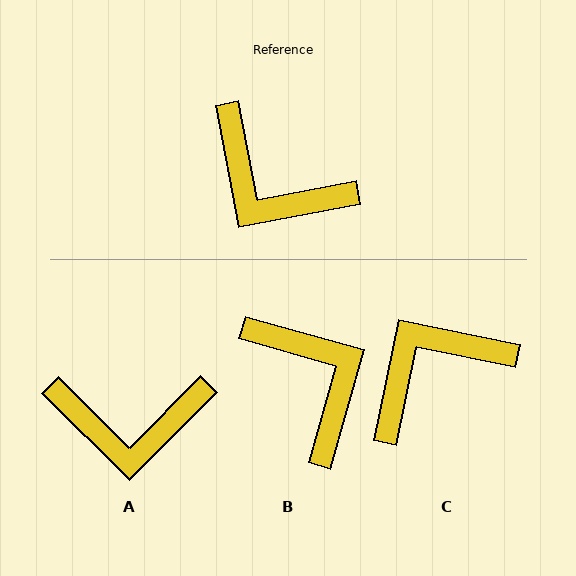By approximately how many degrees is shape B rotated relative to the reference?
Approximately 153 degrees counter-clockwise.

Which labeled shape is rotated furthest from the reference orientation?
B, about 153 degrees away.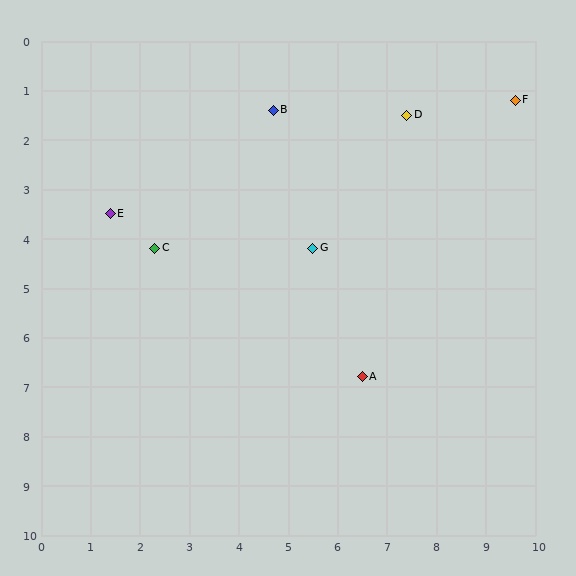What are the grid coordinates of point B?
Point B is at approximately (4.7, 1.4).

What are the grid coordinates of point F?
Point F is at approximately (9.6, 1.2).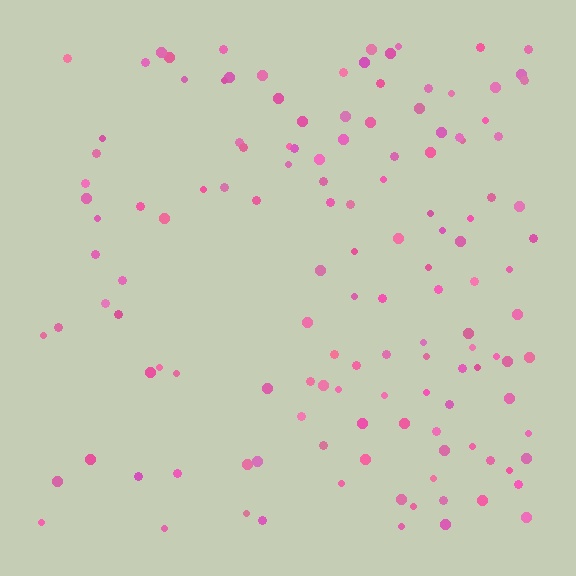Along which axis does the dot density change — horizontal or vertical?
Horizontal.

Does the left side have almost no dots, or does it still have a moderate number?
Still a moderate number, just noticeably fewer than the right.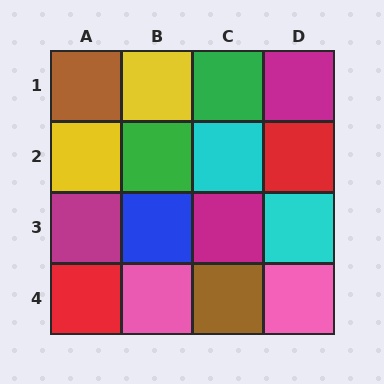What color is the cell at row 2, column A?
Yellow.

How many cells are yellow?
2 cells are yellow.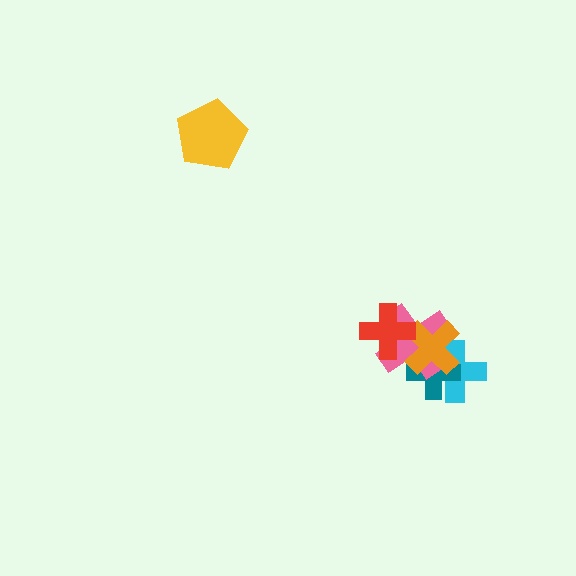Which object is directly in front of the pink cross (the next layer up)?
The orange cross is directly in front of the pink cross.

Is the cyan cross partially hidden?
Yes, it is partially covered by another shape.